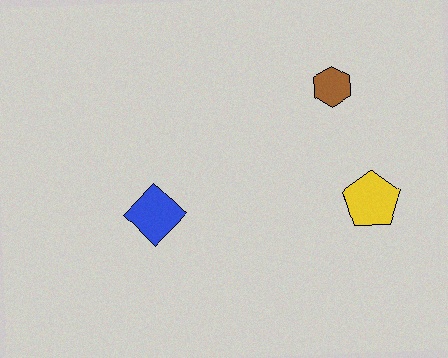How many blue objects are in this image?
There is 1 blue object.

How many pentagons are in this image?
There is 1 pentagon.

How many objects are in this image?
There are 3 objects.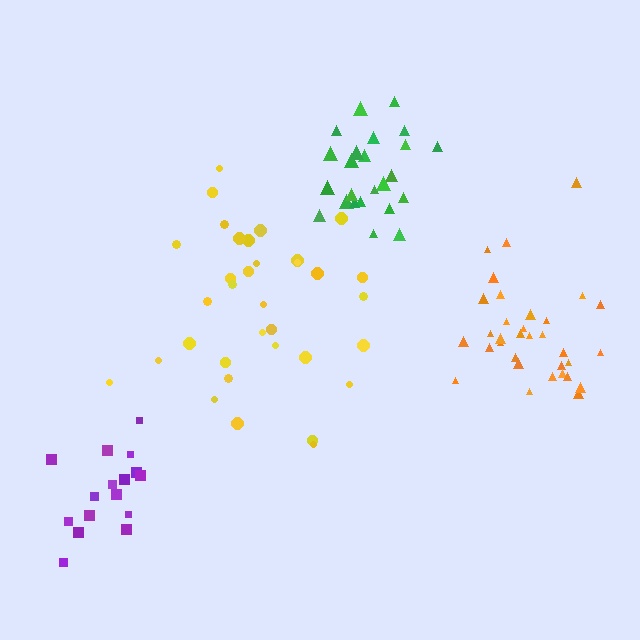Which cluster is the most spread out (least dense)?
Yellow.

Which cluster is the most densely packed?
Purple.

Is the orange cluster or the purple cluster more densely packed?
Purple.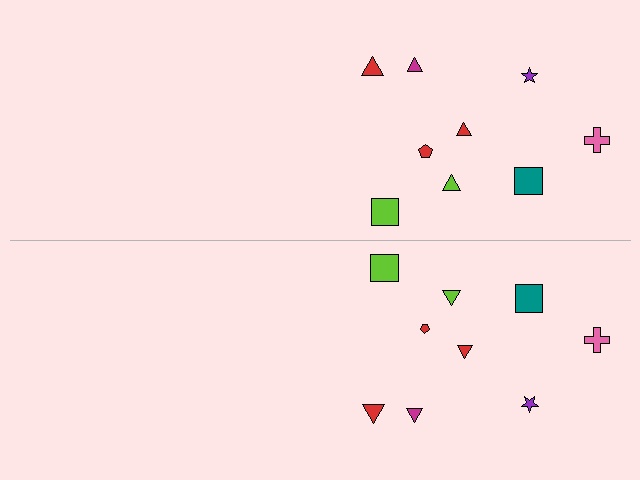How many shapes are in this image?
There are 18 shapes in this image.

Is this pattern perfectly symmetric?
No, the pattern is not perfectly symmetric. The red pentagon on the bottom side has a different size than its mirror counterpart.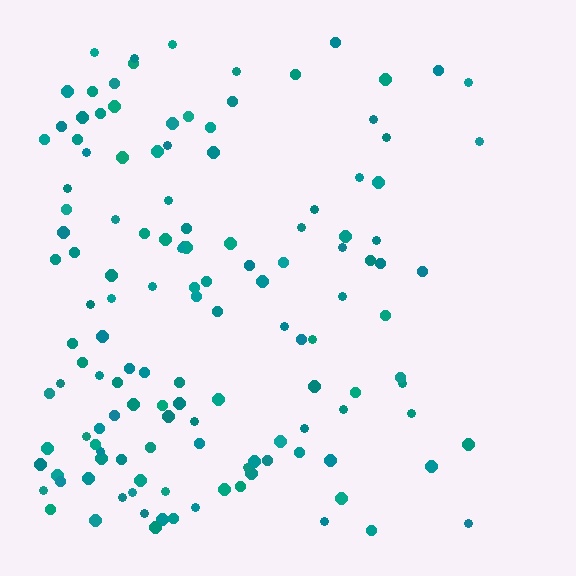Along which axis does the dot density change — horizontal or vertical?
Horizontal.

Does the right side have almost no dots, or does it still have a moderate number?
Still a moderate number, just noticeably fewer than the left.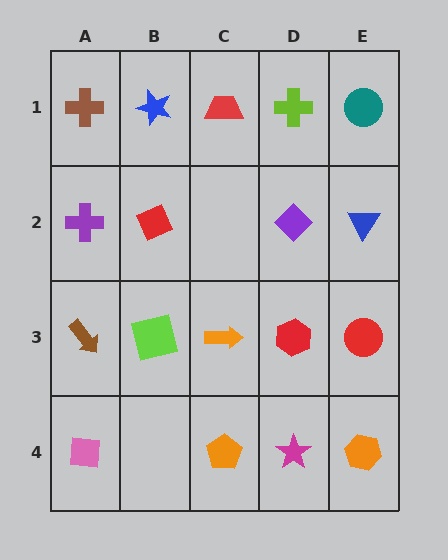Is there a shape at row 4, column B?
No, that cell is empty.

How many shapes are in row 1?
5 shapes.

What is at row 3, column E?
A red circle.